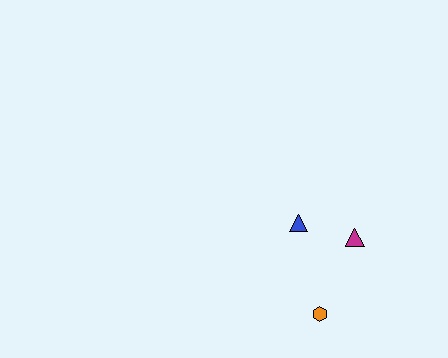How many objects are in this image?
There are 3 objects.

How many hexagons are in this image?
There is 1 hexagon.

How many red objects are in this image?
There are no red objects.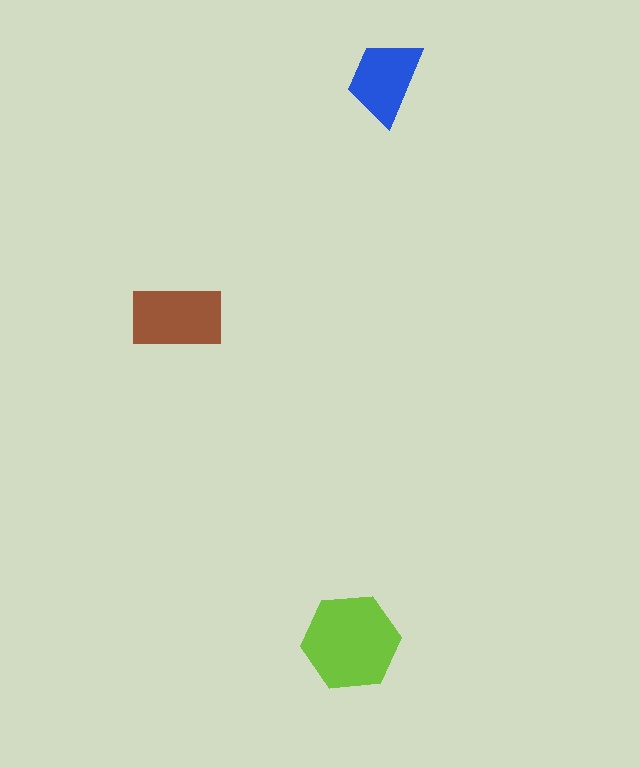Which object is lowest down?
The lime hexagon is bottommost.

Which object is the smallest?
The blue trapezoid.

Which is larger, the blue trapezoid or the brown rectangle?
The brown rectangle.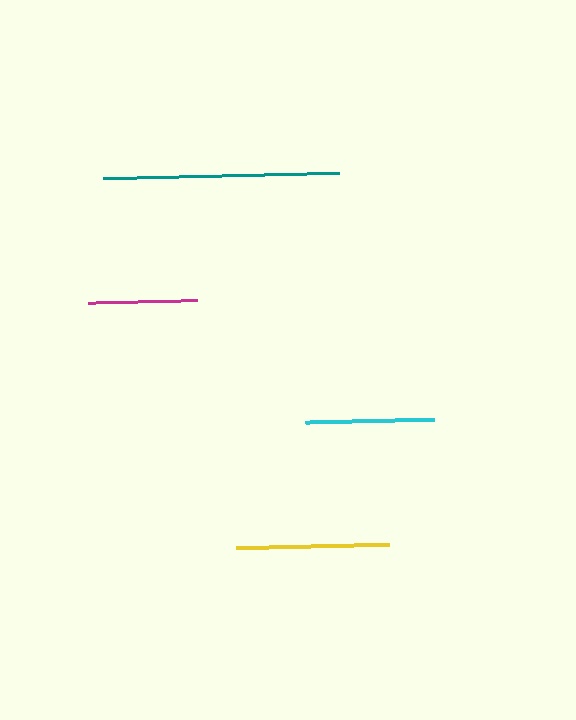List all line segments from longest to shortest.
From longest to shortest: teal, yellow, cyan, magenta.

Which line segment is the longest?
The teal line is the longest at approximately 236 pixels.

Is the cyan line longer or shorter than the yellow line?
The yellow line is longer than the cyan line.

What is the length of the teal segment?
The teal segment is approximately 236 pixels long.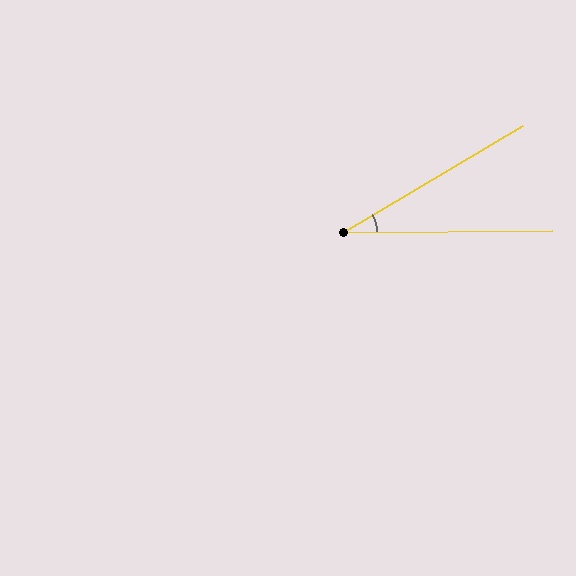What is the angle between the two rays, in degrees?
Approximately 30 degrees.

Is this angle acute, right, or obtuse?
It is acute.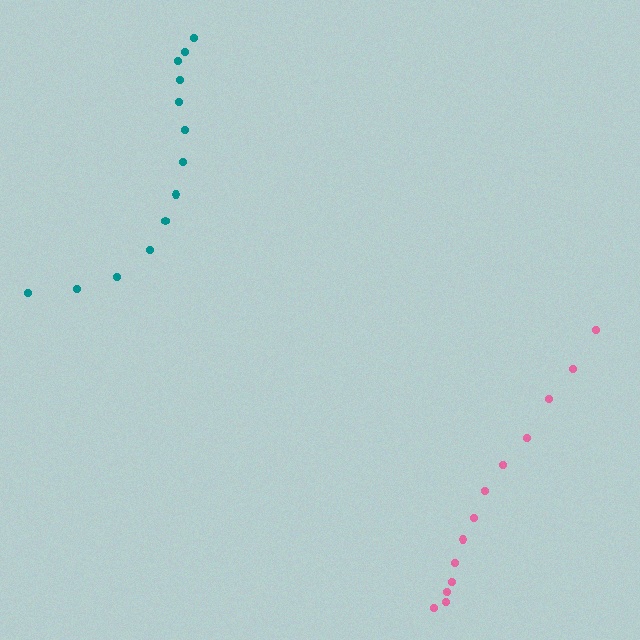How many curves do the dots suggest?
There are 2 distinct paths.